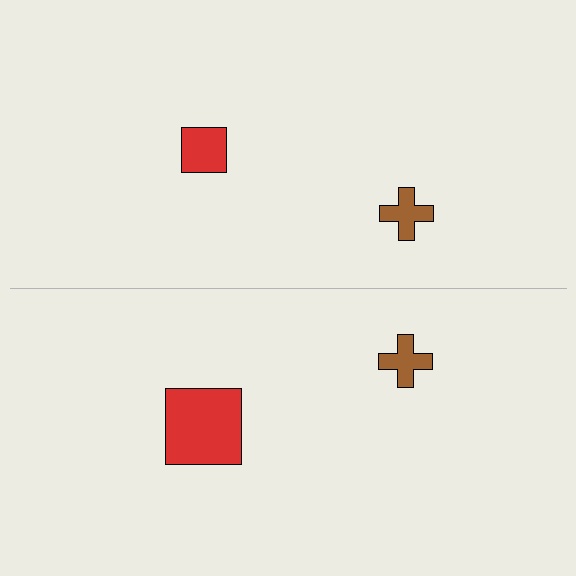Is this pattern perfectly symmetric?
No, the pattern is not perfectly symmetric. The red square on the bottom side has a different size than its mirror counterpart.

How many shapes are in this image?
There are 4 shapes in this image.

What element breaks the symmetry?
The red square on the bottom side has a different size than its mirror counterpart.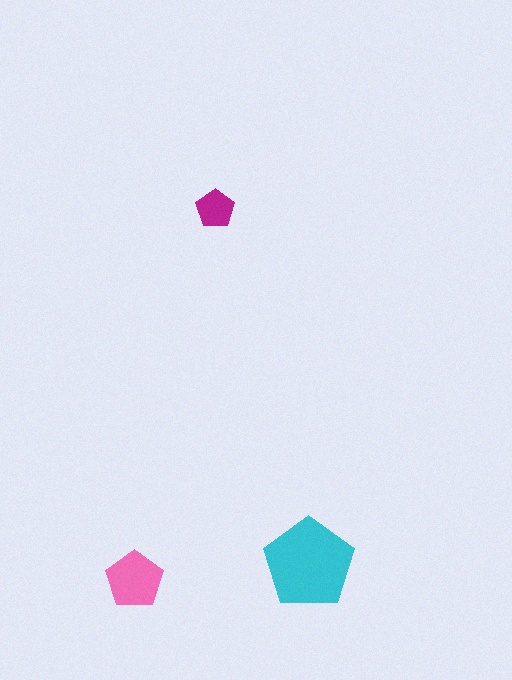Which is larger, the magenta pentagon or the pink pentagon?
The pink one.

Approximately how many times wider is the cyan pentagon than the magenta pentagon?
About 2.5 times wider.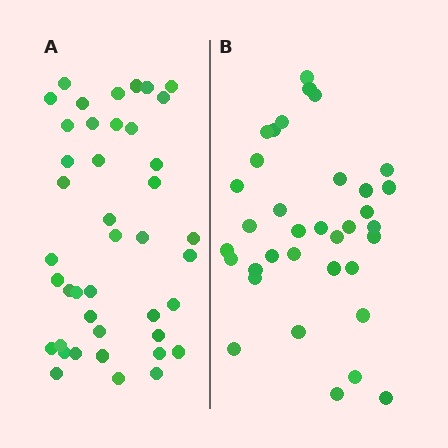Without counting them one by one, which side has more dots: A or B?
Region A (the left region) has more dots.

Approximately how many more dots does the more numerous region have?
Region A has roughly 8 or so more dots than region B.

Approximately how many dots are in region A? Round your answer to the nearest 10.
About 40 dots. (The exact count is 42, which rounds to 40.)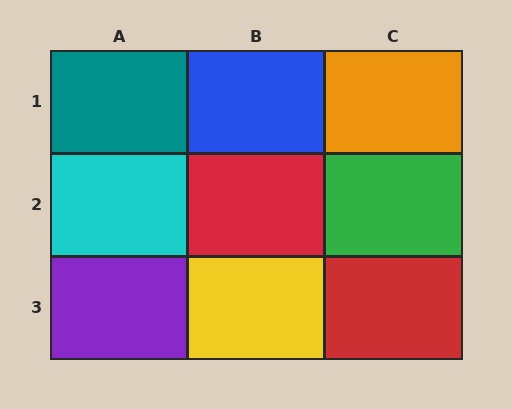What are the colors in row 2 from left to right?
Cyan, red, green.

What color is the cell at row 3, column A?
Purple.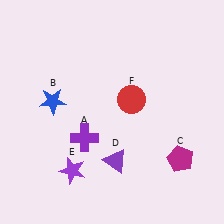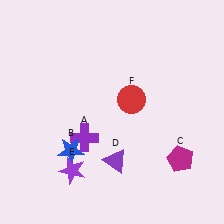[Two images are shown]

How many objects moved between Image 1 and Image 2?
1 object moved between the two images.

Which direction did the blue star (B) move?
The blue star (B) moved down.